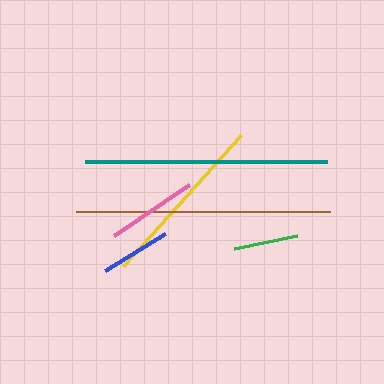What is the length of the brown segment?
The brown segment is approximately 254 pixels long.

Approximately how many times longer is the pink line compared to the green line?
The pink line is approximately 1.4 times the length of the green line.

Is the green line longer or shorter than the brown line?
The brown line is longer than the green line.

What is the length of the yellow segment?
The yellow segment is approximately 177 pixels long.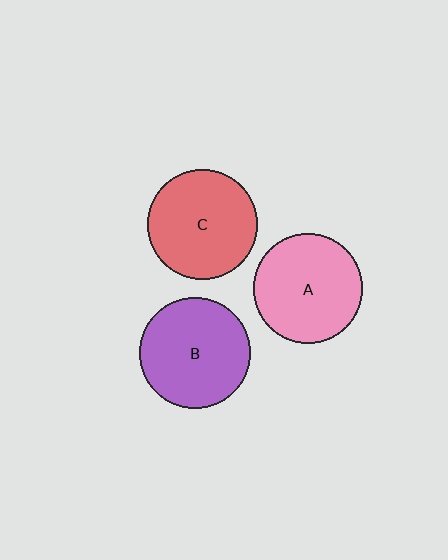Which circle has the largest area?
Circle B (purple).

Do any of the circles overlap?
No, none of the circles overlap.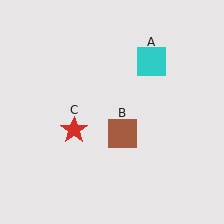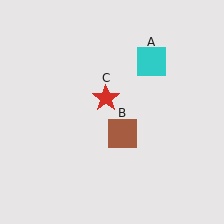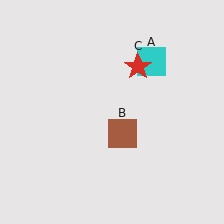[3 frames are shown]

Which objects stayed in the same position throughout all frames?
Cyan square (object A) and brown square (object B) remained stationary.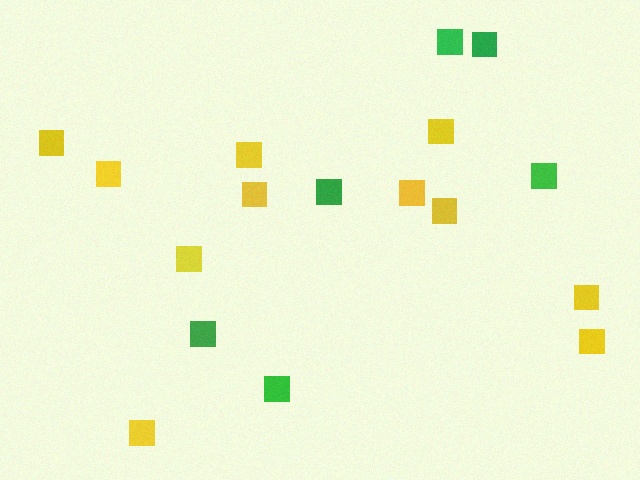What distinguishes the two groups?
There are 2 groups: one group of yellow squares (11) and one group of green squares (6).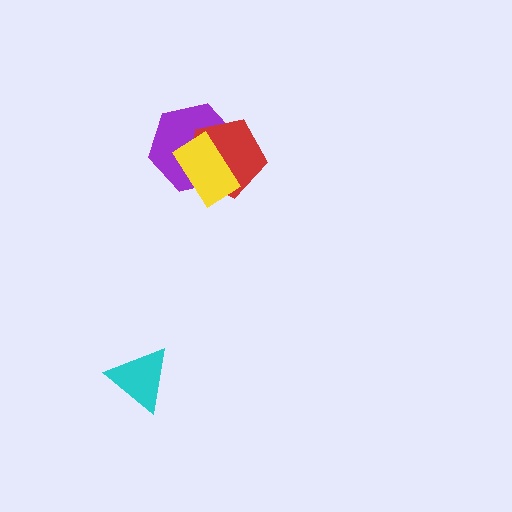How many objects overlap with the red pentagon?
2 objects overlap with the red pentagon.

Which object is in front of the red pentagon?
The yellow rectangle is in front of the red pentagon.